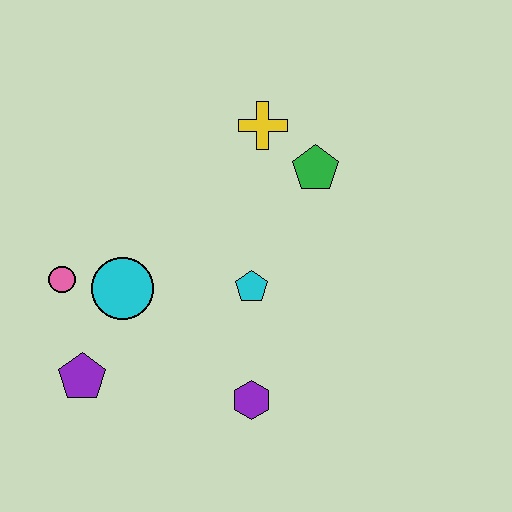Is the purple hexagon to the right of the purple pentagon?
Yes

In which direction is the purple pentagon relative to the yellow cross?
The purple pentagon is below the yellow cross.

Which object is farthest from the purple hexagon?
The yellow cross is farthest from the purple hexagon.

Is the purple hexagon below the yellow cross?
Yes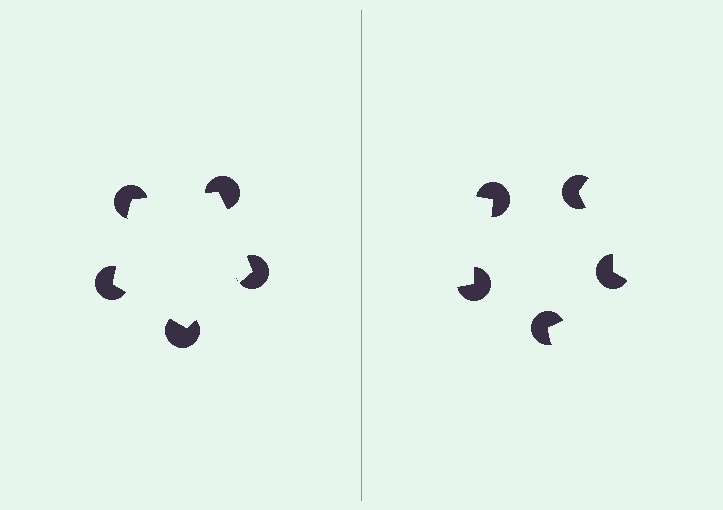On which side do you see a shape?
An illusory pentagon appears on the left side. On the right side the wedge cuts are rotated, so no coherent shape forms.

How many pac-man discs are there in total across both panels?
10 — 5 on each side.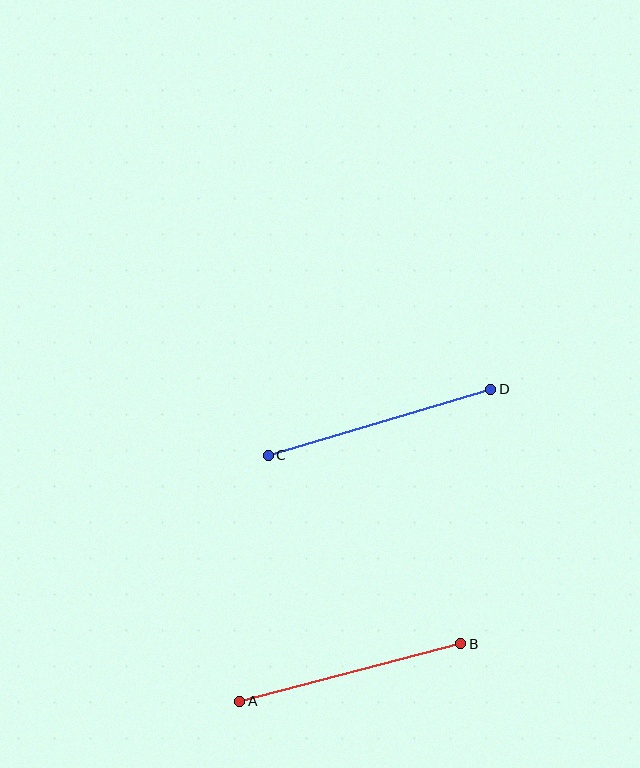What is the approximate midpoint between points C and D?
The midpoint is at approximately (379, 422) pixels.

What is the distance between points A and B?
The distance is approximately 228 pixels.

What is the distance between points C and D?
The distance is approximately 232 pixels.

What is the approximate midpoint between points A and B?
The midpoint is at approximately (350, 672) pixels.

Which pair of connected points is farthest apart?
Points C and D are farthest apart.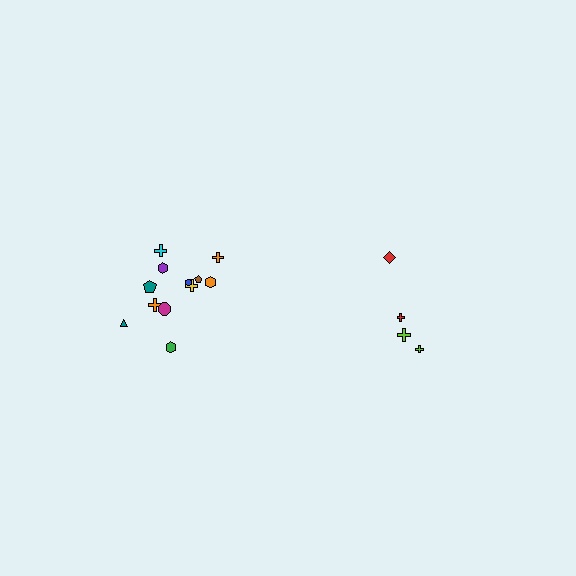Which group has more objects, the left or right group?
The left group.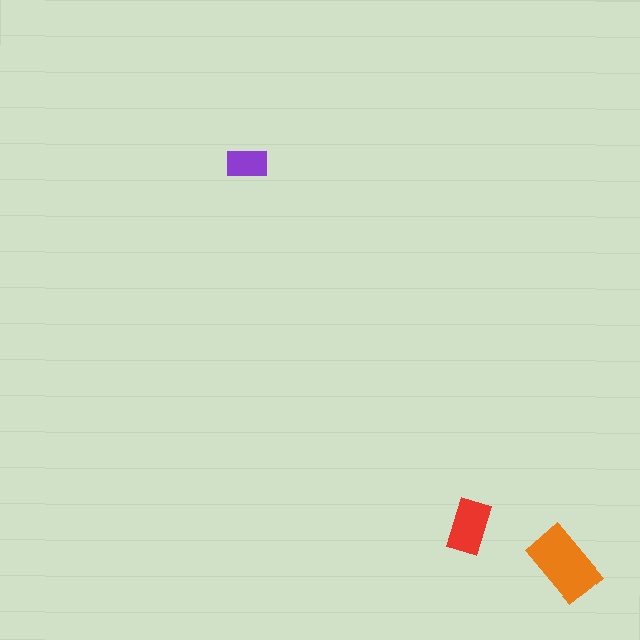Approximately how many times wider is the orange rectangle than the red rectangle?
About 1.5 times wider.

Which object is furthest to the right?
The orange rectangle is rightmost.